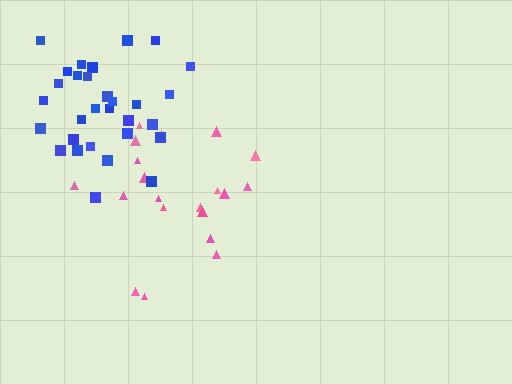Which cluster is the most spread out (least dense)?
Pink.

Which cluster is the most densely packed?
Blue.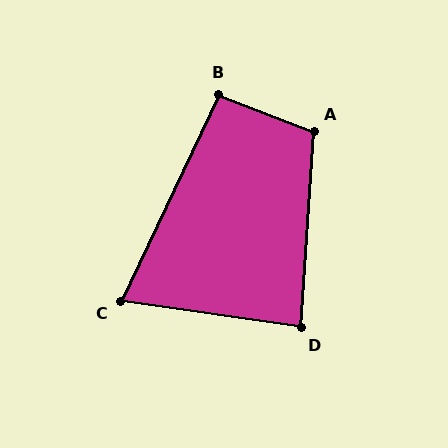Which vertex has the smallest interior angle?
C, at approximately 73 degrees.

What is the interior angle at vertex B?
Approximately 95 degrees (approximately right).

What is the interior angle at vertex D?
Approximately 85 degrees (approximately right).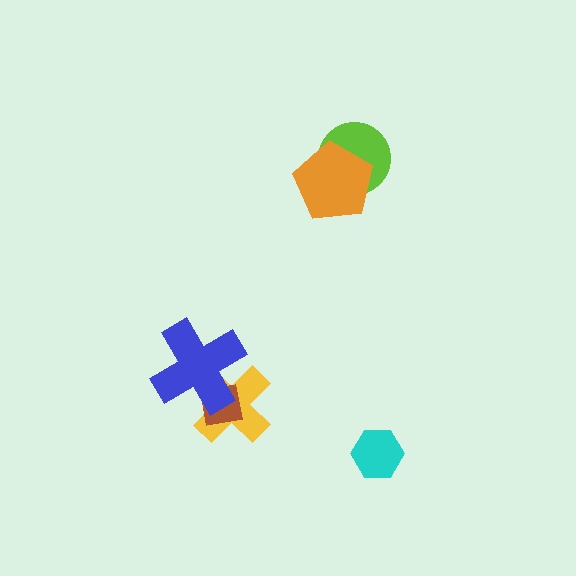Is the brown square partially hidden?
Yes, it is partially covered by another shape.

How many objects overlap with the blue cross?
2 objects overlap with the blue cross.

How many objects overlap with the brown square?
2 objects overlap with the brown square.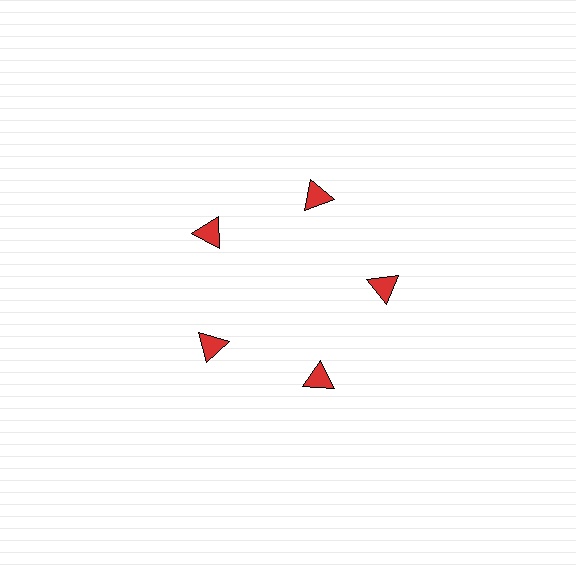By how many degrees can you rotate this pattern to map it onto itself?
The pattern maps onto itself every 72 degrees of rotation.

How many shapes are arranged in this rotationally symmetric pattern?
There are 5 shapes, arranged in 5 groups of 1.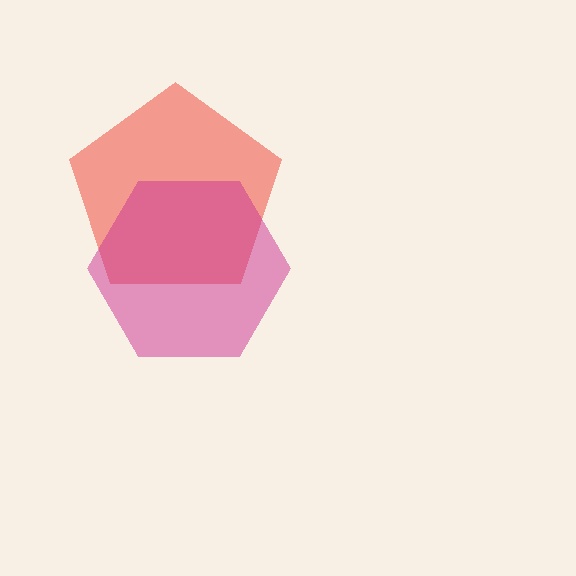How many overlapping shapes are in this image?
There are 2 overlapping shapes in the image.